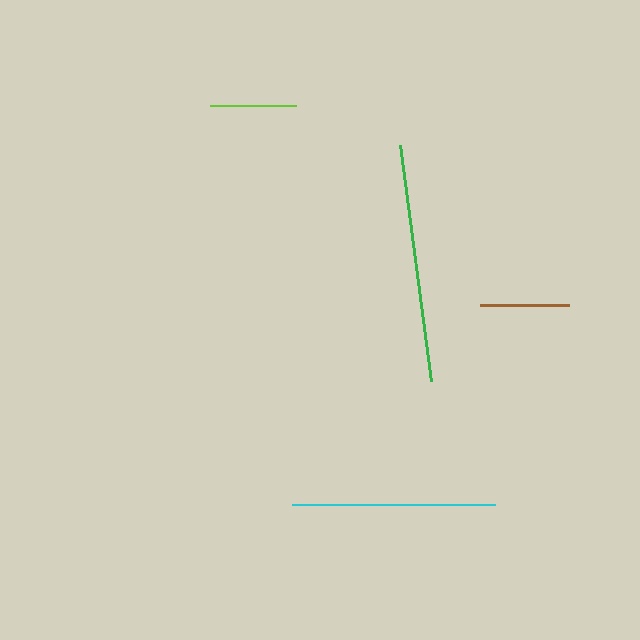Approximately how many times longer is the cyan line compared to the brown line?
The cyan line is approximately 2.3 times the length of the brown line.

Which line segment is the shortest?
The lime line is the shortest at approximately 87 pixels.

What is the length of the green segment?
The green segment is approximately 239 pixels long.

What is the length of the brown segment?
The brown segment is approximately 88 pixels long.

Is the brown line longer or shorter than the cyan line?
The cyan line is longer than the brown line.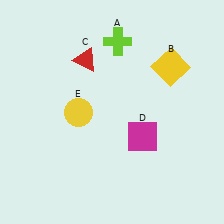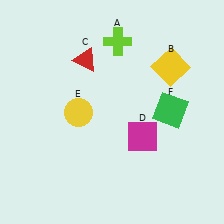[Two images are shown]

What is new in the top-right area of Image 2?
A green square (F) was added in the top-right area of Image 2.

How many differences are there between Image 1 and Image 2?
There is 1 difference between the two images.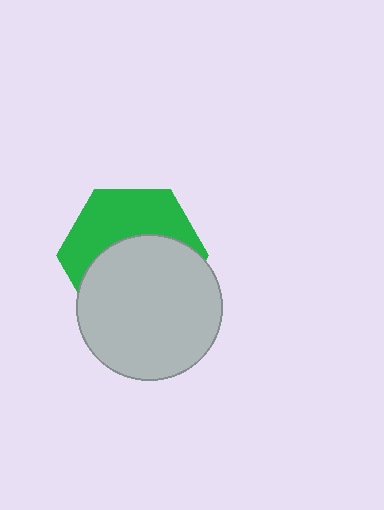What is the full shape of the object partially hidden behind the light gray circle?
The partially hidden object is a green hexagon.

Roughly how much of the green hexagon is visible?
A small part of it is visible (roughly 45%).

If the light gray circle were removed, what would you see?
You would see the complete green hexagon.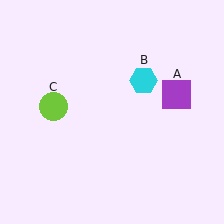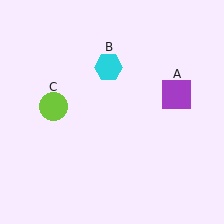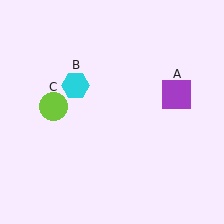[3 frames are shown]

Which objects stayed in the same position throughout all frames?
Purple square (object A) and lime circle (object C) remained stationary.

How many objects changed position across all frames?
1 object changed position: cyan hexagon (object B).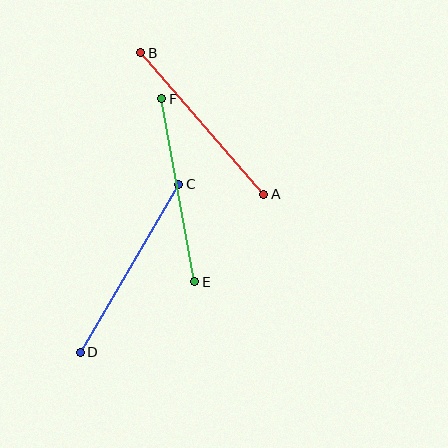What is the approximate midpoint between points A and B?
The midpoint is at approximately (202, 124) pixels.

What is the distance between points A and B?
The distance is approximately 187 pixels.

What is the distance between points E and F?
The distance is approximately 186 pixels.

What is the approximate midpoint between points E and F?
The midpoint is at approximately (178, 190) pixels.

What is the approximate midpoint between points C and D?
The midpoint is at approximately (130, 268) pixels.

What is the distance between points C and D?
The distance is approximately 195 pixels.